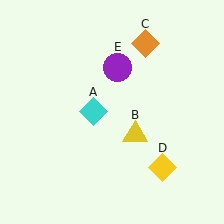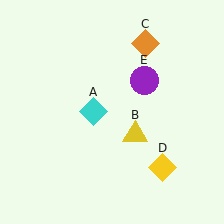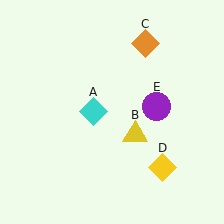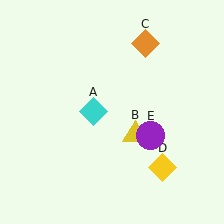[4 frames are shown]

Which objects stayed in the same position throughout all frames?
Cyan diamond (object A) and yellow triangle (object B) and orange diamond (object C) and yellow diamond (object D) remained stationary.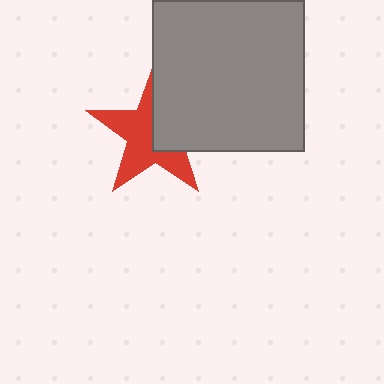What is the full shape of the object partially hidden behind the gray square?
The partially hidden object is a red star.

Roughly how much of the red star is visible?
About half of it is visible (roughly 59%).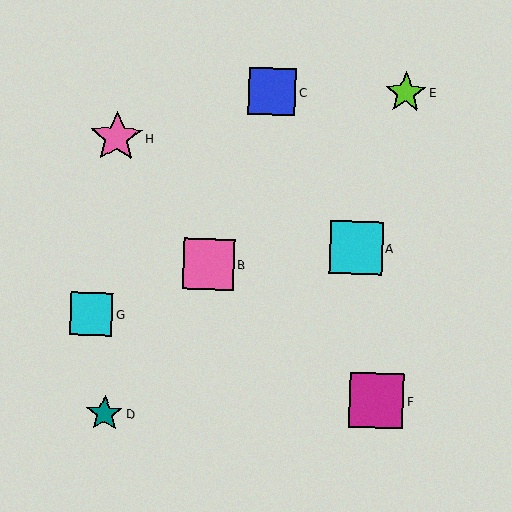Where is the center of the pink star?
The center of the pink star is at (116, 137).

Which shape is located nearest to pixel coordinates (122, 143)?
The pink star (labeled H) at (116, 137) is nearest to that location.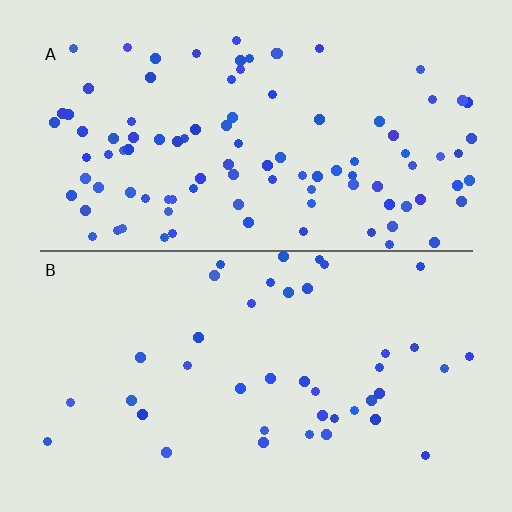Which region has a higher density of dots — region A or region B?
A (the top).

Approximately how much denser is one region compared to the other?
Approximately 2.4× — region A over region B.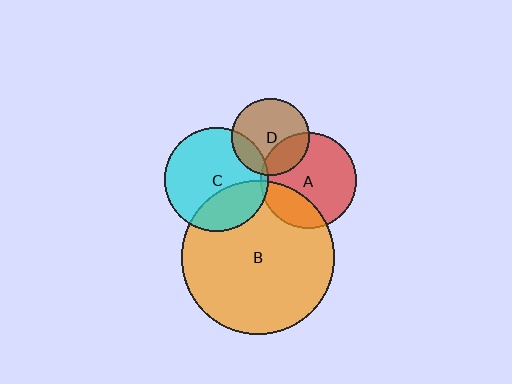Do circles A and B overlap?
Yes.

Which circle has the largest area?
Circle B (orange).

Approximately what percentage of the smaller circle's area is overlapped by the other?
Approximately 25%.